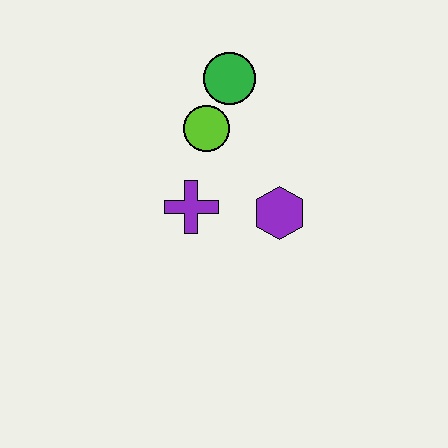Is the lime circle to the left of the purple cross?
No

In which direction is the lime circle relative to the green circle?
The lime circle is below the green circle.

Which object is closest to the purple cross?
The lime circle is closest to the purple cross.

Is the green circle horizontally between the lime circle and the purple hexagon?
Yes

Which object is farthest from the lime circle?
The purple hexagon is farthest from the lime circle.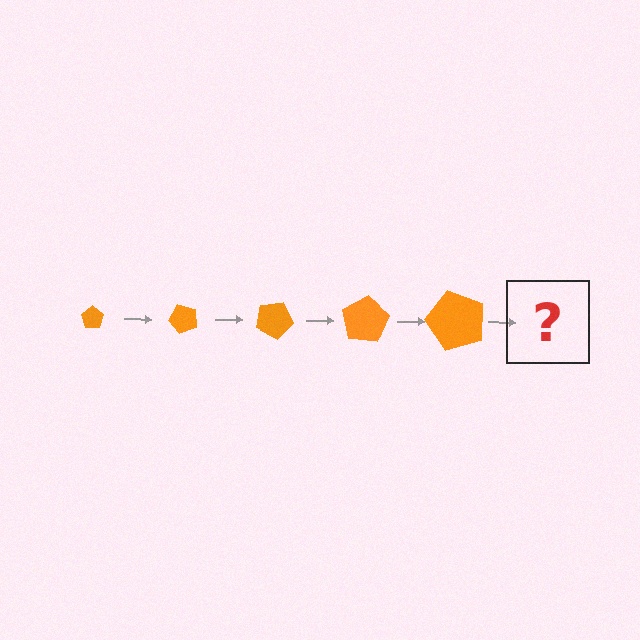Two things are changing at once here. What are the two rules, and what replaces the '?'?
The two rules are that the pentagon grows larger each step and it rotates 50 degrees each step. The '?' should be a pentagon, larger than the previous one and rotated 250 degrees from the start.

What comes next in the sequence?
The next element should be a pentagon, larger than the previous one and rotated 250 degrees from the start.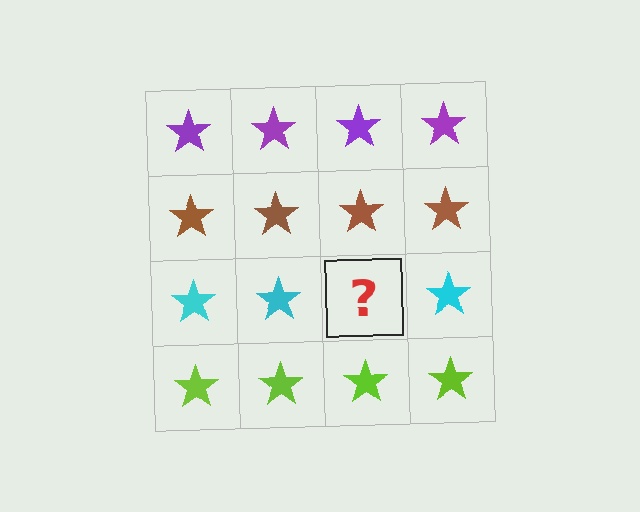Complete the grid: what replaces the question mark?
The question mark should be replaced with a cyan star.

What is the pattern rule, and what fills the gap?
The rule is that each row has a consistent color. The gap should be filled with a cyan star.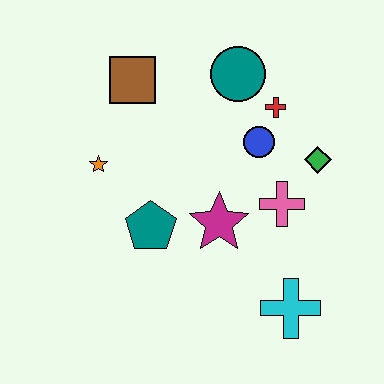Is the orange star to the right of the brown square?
No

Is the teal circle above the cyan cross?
Yes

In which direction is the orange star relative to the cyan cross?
The orange star is to the left of the cyan cross.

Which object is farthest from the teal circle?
The cyan cross is farthest from the teal circle.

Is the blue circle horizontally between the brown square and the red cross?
Yes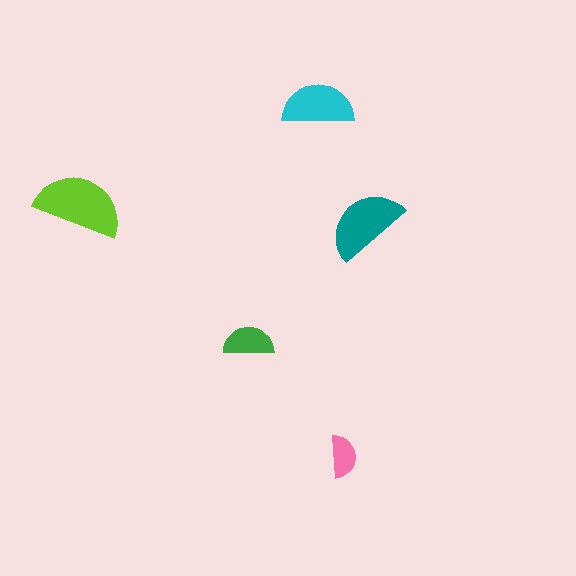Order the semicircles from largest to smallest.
the lime one, the teal one, the cyan one, the green one, the pink one.